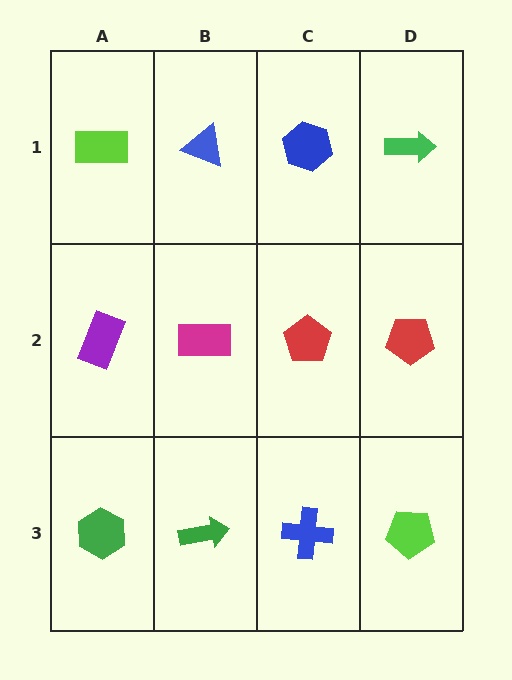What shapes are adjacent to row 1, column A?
A purple rectangle (row 2, column A), a blue triangle (row 1, column B).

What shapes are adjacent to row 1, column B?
A magenta rectangle (row 2, column B), a lime rectangle (row 1, column A), a blue hexagon (row 1, column C).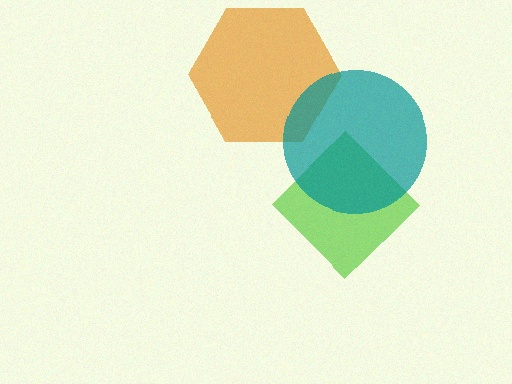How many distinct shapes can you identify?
There are 3 distinct shapes: an orange hexagon, a lime diamond, a teal circle.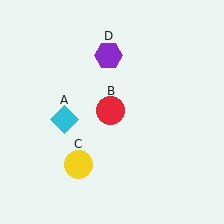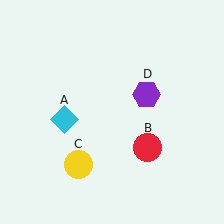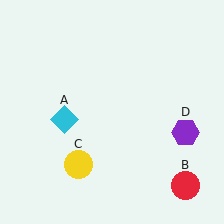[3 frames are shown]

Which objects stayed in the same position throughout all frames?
Cyan diamond (object A) and yellow circle (object C) remained stationary.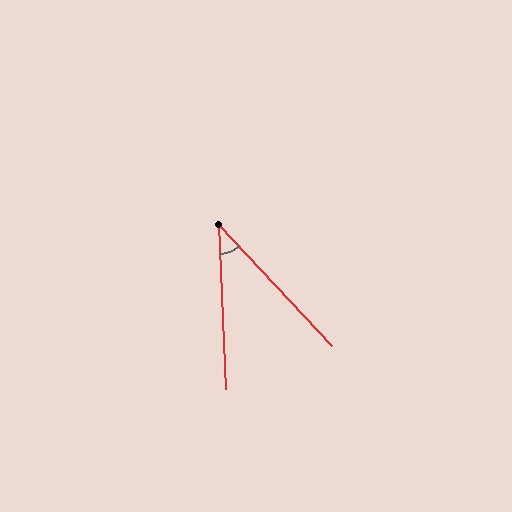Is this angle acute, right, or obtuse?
It is acute.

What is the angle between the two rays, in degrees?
Approximately 40 degrees.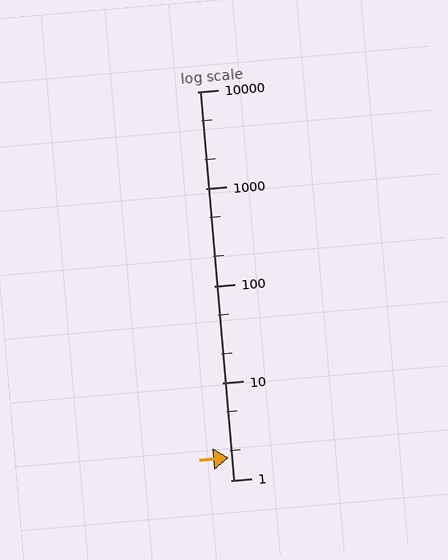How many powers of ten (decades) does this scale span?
The scale spans 4 decades, from 1 to 10000.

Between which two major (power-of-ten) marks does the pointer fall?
The pointer is between 1 and 10.